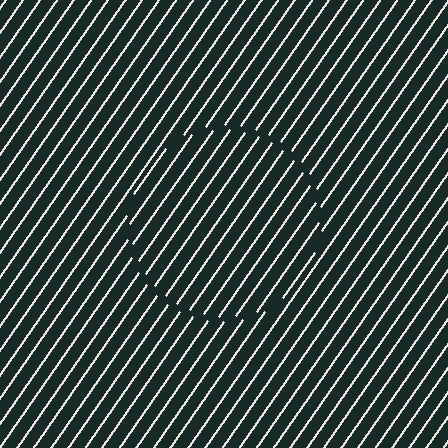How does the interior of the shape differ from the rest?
The interior of the shape contains the same grating, shifted by half a period — the contour is defined by the phase discontinuity where line-ends from the inner and outer gratings abut.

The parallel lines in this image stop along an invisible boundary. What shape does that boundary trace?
An illusory circle. The interior of the shape contains the same grating, shifted by half a period — the contour is defined by the phase discontinuity where line-ends from the inner and outer gratings abut.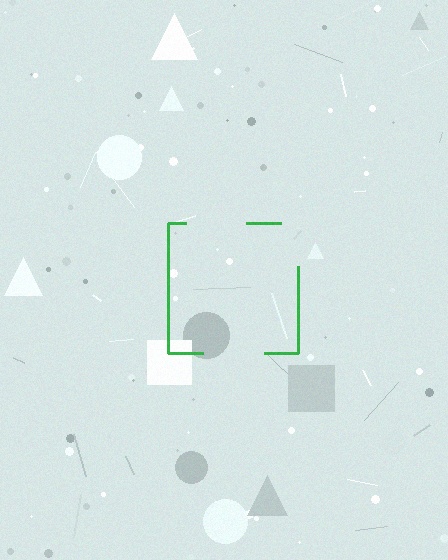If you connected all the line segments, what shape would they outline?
They would outline a square.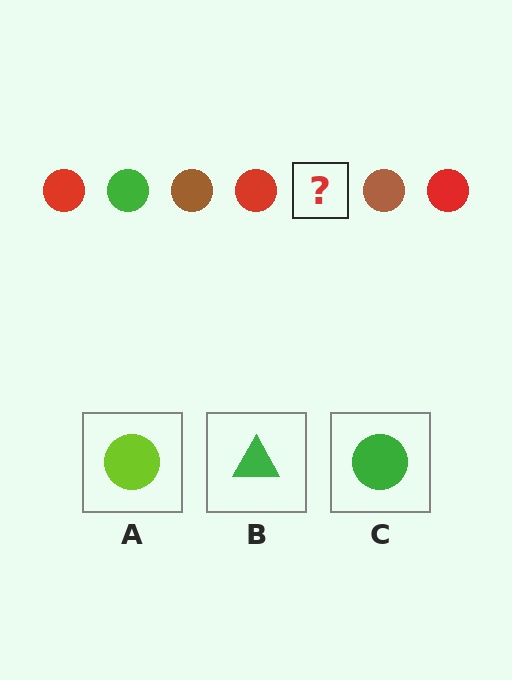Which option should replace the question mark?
Option C.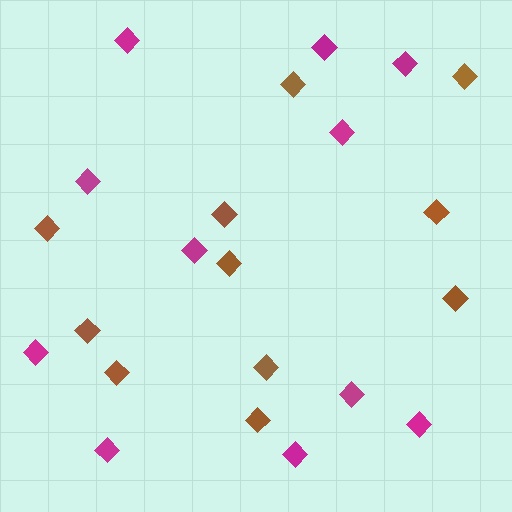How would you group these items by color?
There are 2 groups: one group of brown diamonds (11) and one group of magenta diamonds (11).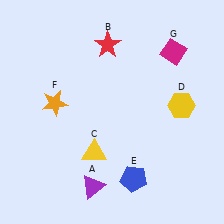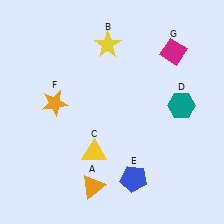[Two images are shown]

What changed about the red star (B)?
In Image 1, B is red. In Image 2, it changed to yellow.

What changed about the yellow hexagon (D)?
In Image 1, D is yellow. In Image 2, it changed to teal.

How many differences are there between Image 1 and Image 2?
There are 3 differences between the two images.